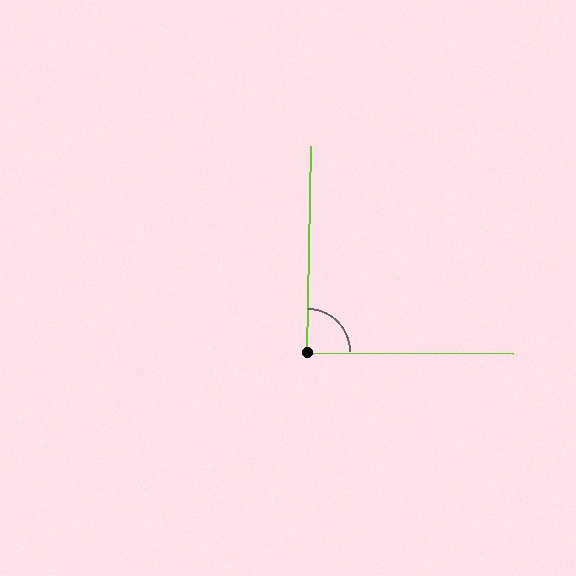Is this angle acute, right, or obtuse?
It is approximately a right angle.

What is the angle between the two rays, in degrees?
Approximately 89 degrees.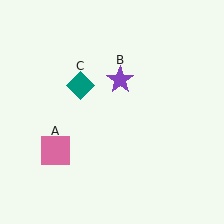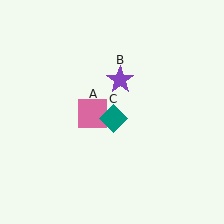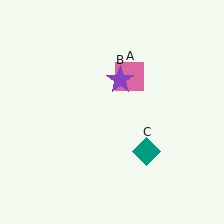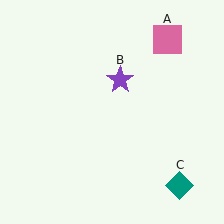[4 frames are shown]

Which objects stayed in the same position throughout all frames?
Purple star (object B) remained stationary.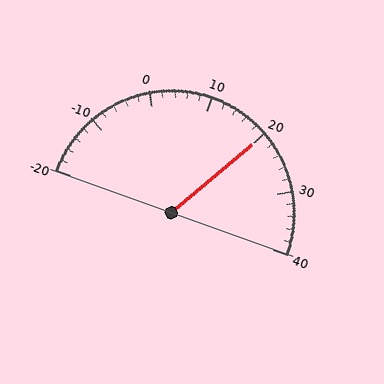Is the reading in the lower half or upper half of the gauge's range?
The reading is in the upper half of the range (-20 to 40).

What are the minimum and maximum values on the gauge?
The gauge ranges from -20 to 40.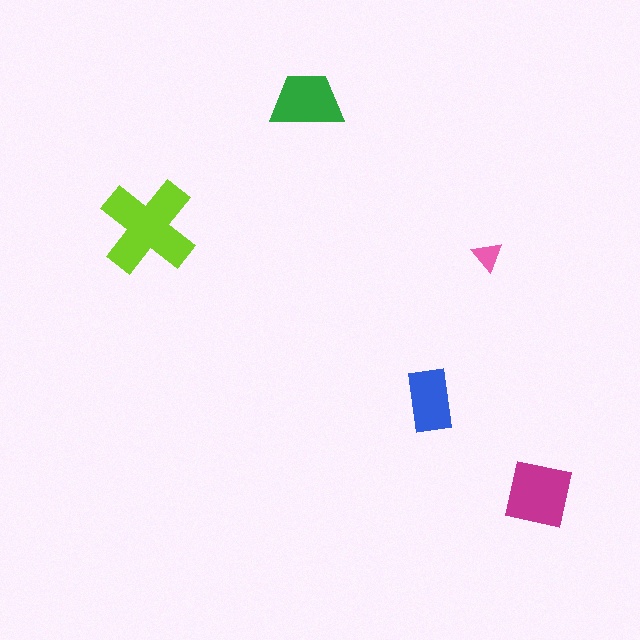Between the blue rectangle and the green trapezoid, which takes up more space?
The green trapezoid.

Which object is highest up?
The green trapezoid is topmost.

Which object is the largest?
The lime cross.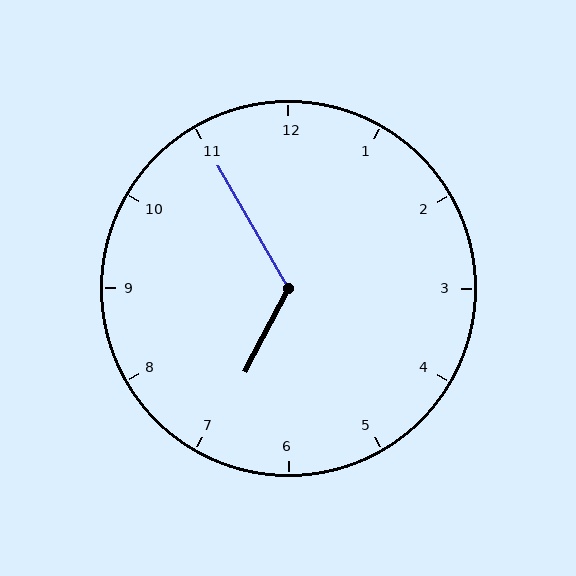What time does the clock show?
6:55.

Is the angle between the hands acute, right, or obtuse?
It is obtuse.